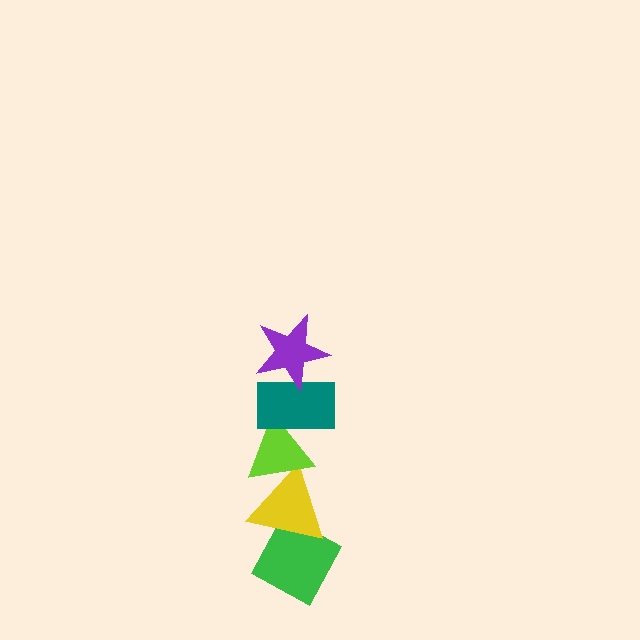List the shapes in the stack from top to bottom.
From top to bottom: the purple star, the teal rectangle, the lime triangle, the yellow triangle, the green diamond.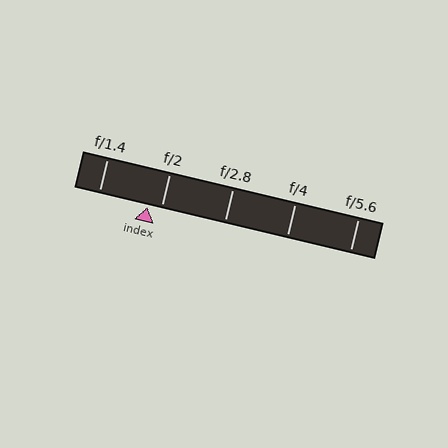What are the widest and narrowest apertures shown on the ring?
The widest aperture shown is f/1.4 and the narrowest is f/5.6.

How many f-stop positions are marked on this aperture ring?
There are 5 f-stop positions marked.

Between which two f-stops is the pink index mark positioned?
The index mark is between f/1.4 and f/2.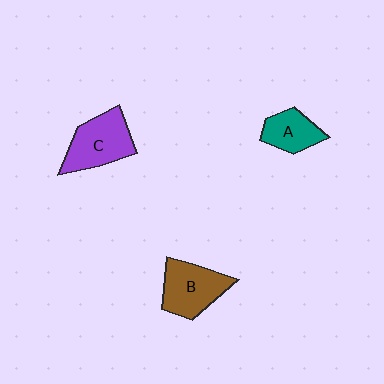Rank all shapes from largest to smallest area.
From largest to smallest: C (purple), B (brown), A (teal).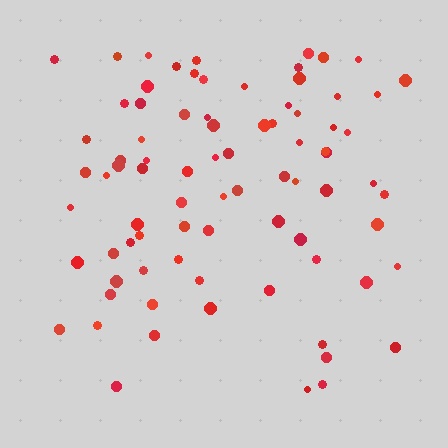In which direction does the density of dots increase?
From bottom to top, with the top side densest.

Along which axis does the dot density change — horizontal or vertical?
Vertical.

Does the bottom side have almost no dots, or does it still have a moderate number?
Still a moderate number, just noticeably fewer than the top.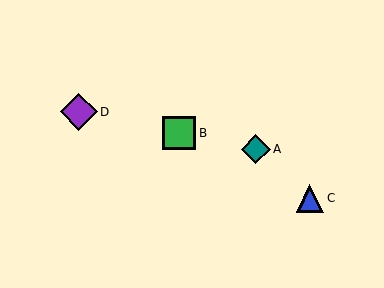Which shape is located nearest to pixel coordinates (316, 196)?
The blue triangle (labeled C) at (310, 198) is nearest to that location.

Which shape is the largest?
The purple diamond (labeled D) is the largest.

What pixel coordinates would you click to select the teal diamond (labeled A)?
Click at (256, 149) to select the teal diamond A.